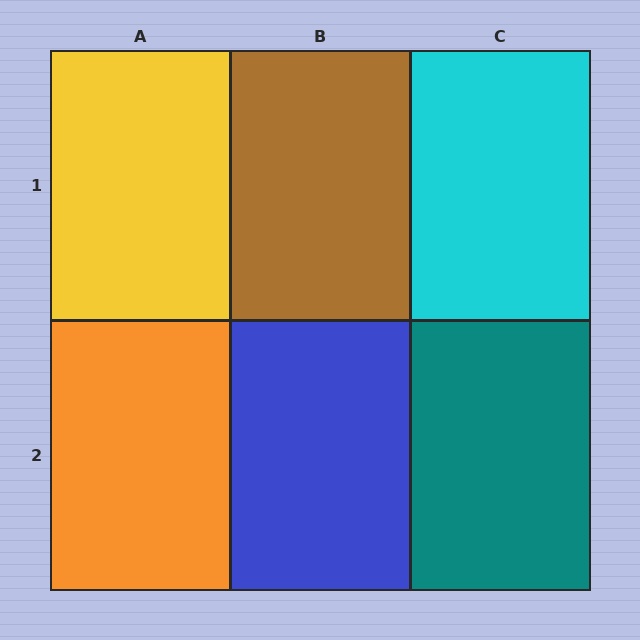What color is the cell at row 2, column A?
Orange.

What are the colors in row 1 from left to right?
Yellow, brown, cyan.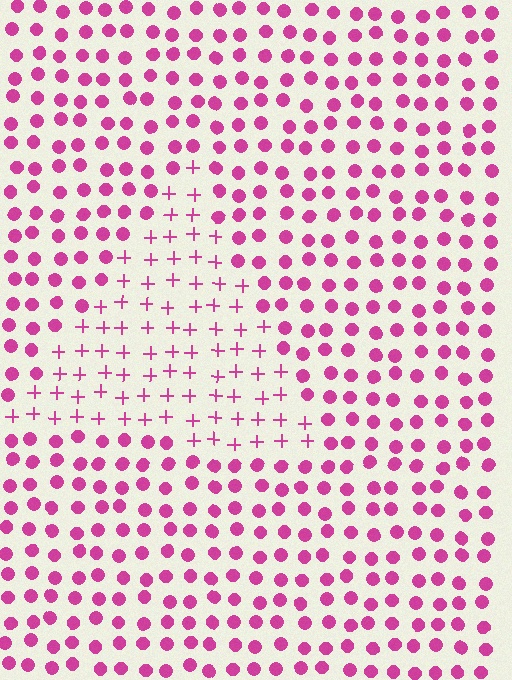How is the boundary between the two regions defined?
The boundary is defined by a change in element shape: plus signs inside vs. circles outside. All elements share the same color and spacing.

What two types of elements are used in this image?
The image uses plus signs inside the triangle region and circles outside it.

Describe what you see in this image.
The image is filled with small magenta elements arranged in a uniform grid. A triangle-shaped region contains plus signs, while the surrounding area contains circles. The boundary is defined purely by the change in element shape.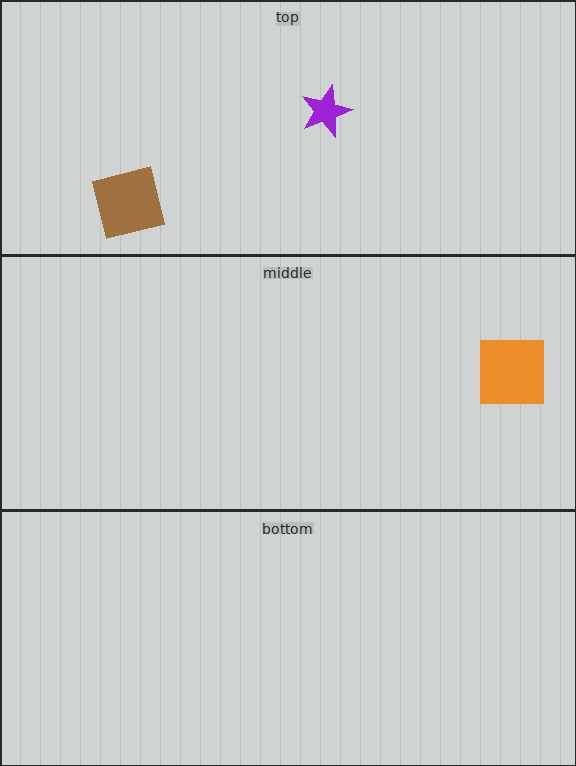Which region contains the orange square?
The middle region.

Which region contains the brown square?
The top region.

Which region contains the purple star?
The top region.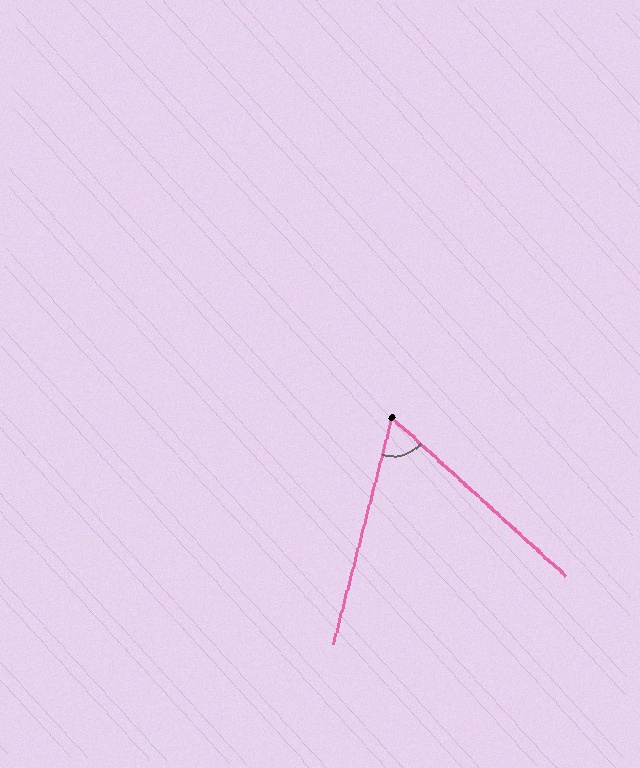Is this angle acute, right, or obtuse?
It is acute.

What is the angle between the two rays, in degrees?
Approximately 62 degrees.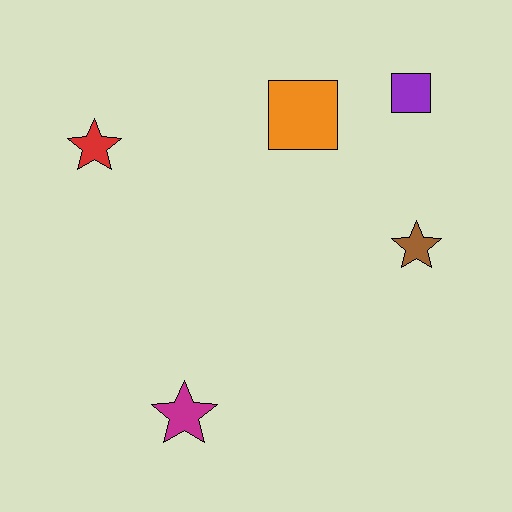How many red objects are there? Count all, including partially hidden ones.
There is 1 red object.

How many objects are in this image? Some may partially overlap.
There are 5 objects.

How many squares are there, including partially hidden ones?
There are 2 squares.